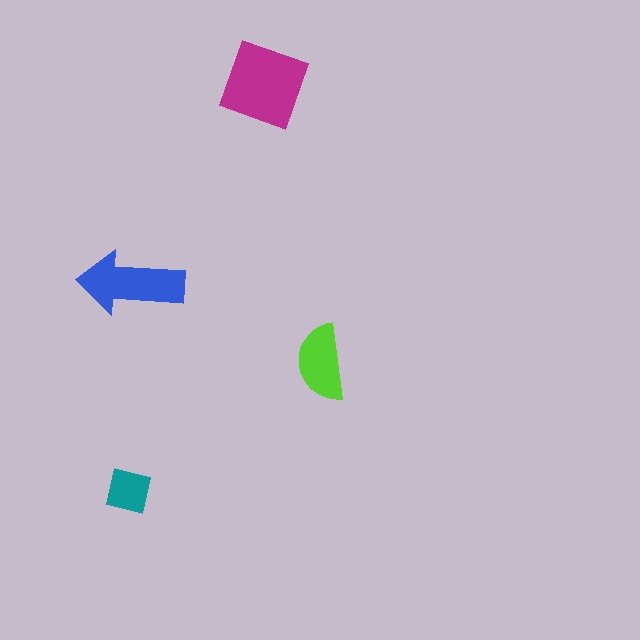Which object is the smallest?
The teal square.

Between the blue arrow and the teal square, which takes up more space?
The blue arrow.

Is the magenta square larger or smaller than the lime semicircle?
Larger.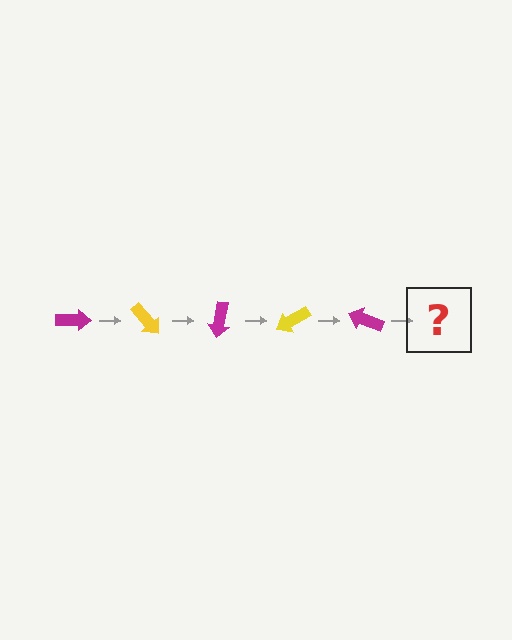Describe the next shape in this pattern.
It should be a yellow arrow, rotated 250 degrees from the start.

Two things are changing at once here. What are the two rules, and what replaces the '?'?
The two rules are that it rotates 50 degrees each step and the color cycles through magenta and yellow. The '?' should be a yellow arrow, rotated 250 degrees from the start.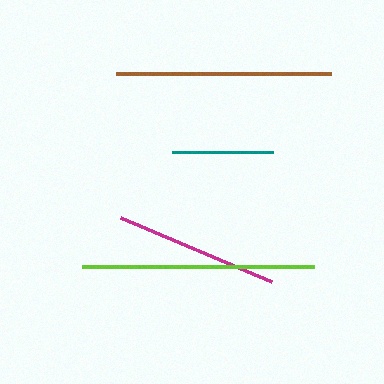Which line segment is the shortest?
The teal line is the shortest at approximately 101 pixels.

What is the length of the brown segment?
The brown segment is approximately 215 pixels long.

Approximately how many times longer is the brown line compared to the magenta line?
The brown line is approximately 1.3 times the length of the magenta line.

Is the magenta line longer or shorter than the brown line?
The brown line is longer than the magenta line.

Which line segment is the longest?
The lime line is the longest at approximately 232 pixels.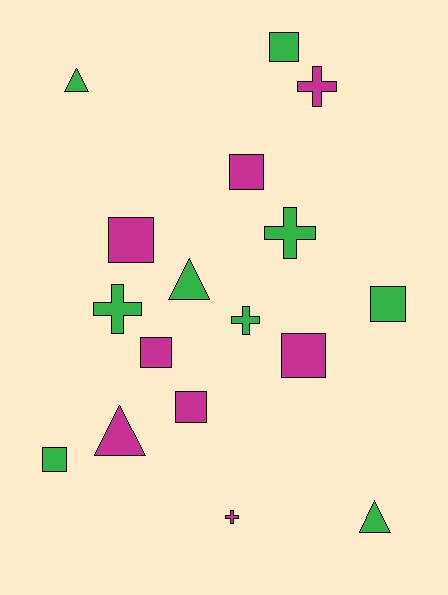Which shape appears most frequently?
Square, with 8 objects.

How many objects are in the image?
There are 17 objects.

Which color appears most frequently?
Green, with 9 objects.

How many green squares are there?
There are 3 green squares.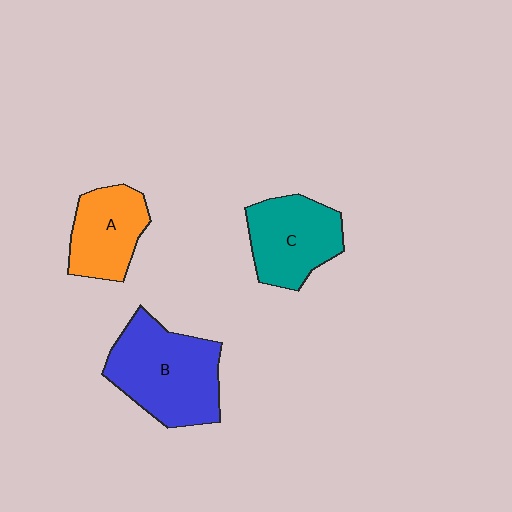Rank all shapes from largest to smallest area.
From largest to smallest: B (blue), C (teal), A (orange).